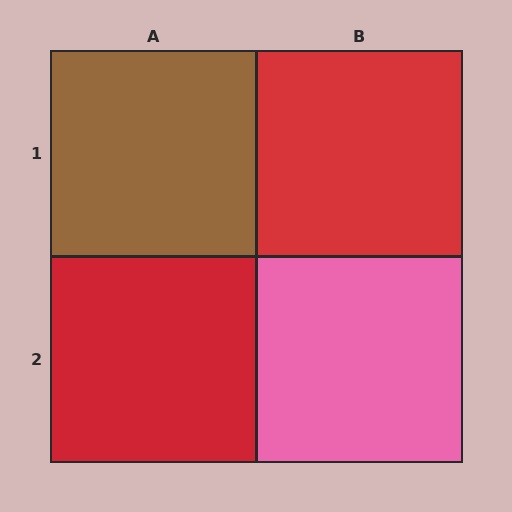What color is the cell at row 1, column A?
Brown.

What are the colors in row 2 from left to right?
Red, pink.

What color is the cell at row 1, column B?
Red.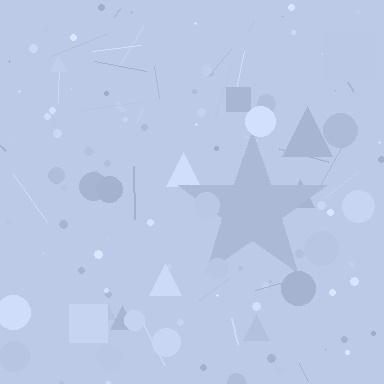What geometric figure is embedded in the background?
A star is embedded in the background.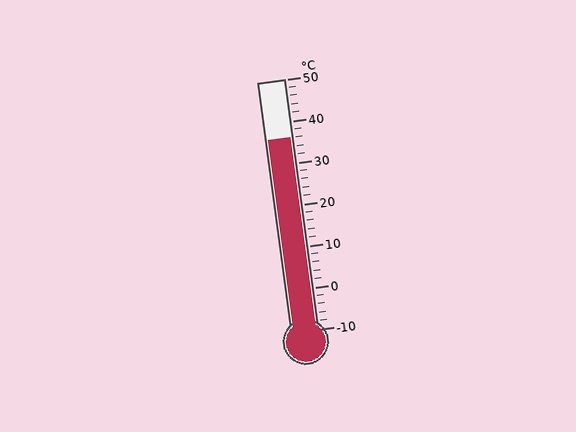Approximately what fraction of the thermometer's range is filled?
The thermometer is filled to approximately 75% of its range.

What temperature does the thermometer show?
The thermometer shows approximately 36°C.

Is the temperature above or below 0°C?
The temperature is above 0°C.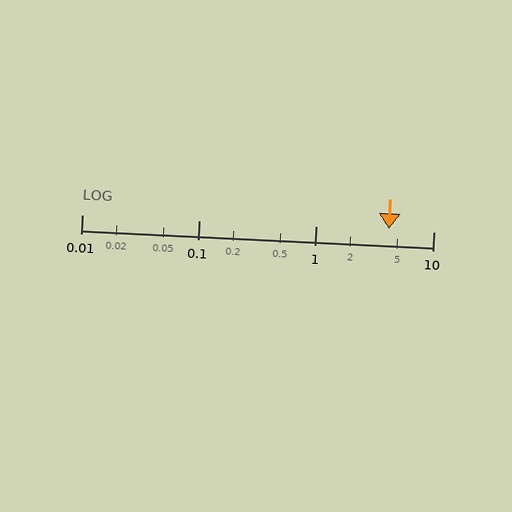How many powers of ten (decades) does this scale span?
The scale spans 3 decades, from 0.01 to 10.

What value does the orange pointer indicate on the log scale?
The pointer indicates approximately 4.2.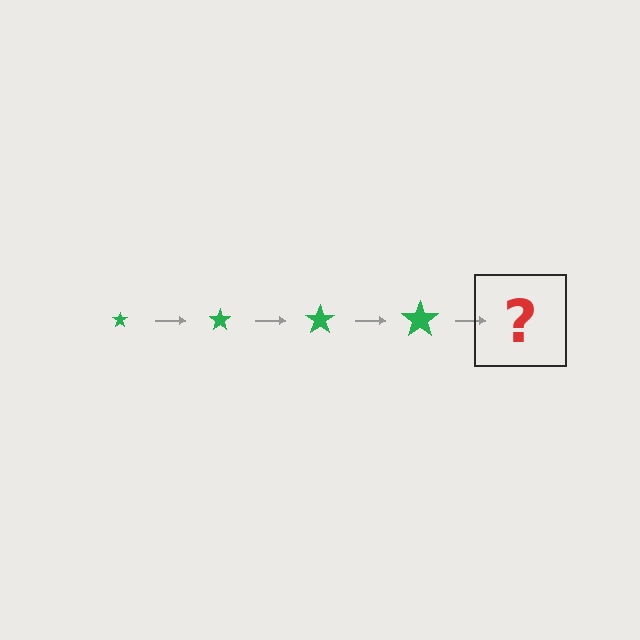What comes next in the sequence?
The next element should be a green star, larger than the previous one.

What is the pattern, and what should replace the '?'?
The pattern is that the star gets progressively larger each step. The '?' should be a green star, larger than the previous one.